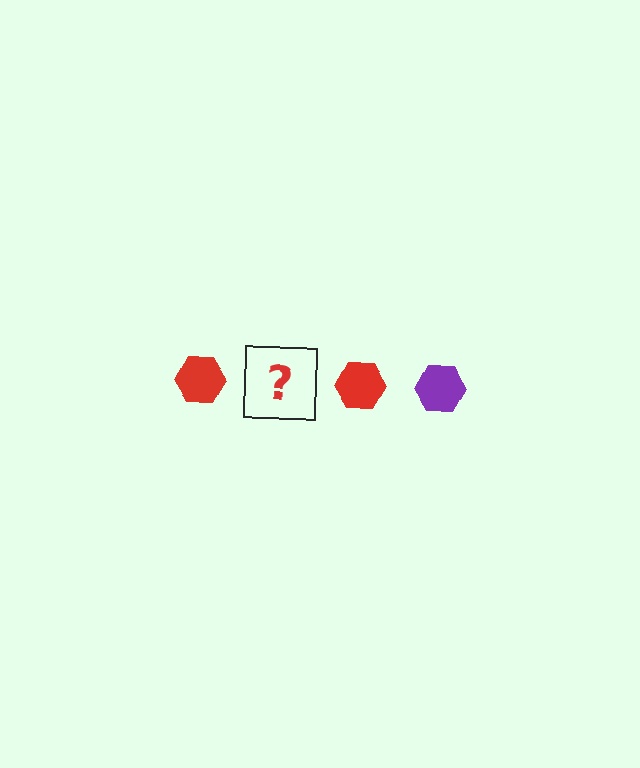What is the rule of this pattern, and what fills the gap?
The rule is that the pattern cycles through red, purple hexagons. The gap should be filled with a purple hexagon.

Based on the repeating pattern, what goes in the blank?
The blank should be a purple hexagon.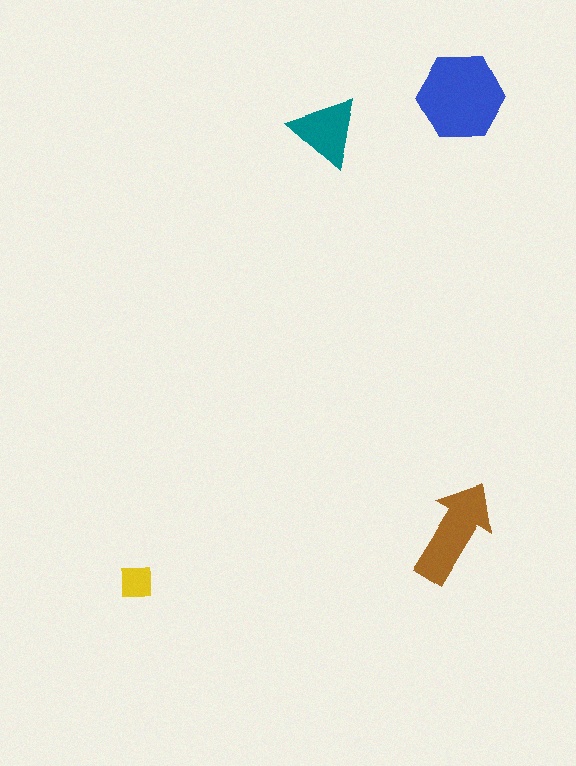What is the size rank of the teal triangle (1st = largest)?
3rd.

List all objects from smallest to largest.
The yellow square, the teal triangle, the brown arrow, the blue hexagon.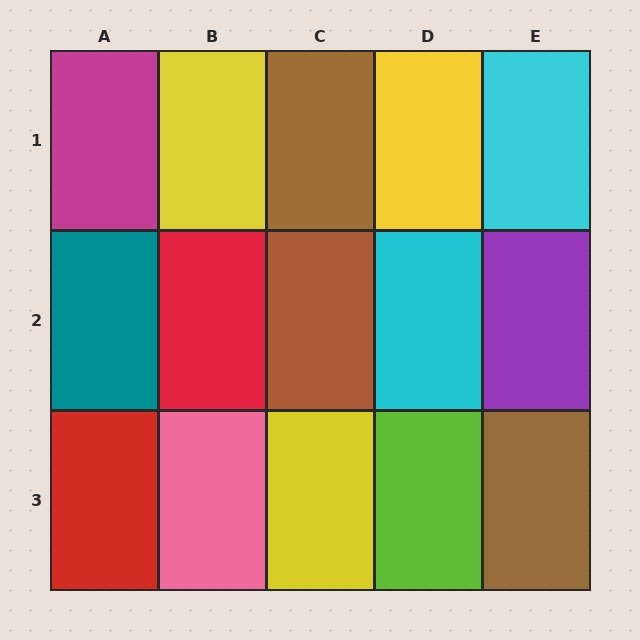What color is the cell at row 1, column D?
Yellow.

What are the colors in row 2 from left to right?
Teal, red, brown, cyan, purple.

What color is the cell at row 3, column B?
Pink.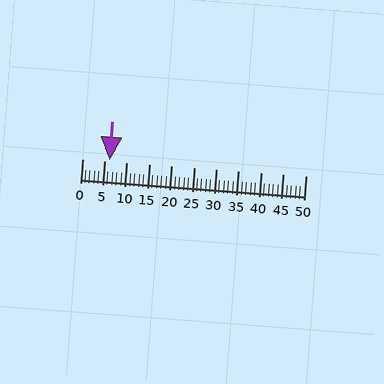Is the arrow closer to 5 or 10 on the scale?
The arrow is closer to 5.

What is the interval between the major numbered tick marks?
The major tick marks are spaced 5 units apart.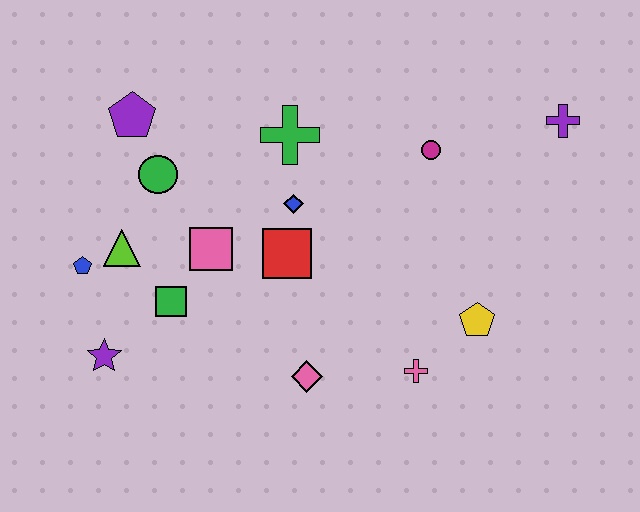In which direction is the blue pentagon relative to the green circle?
The blue pentagon is below the green circle.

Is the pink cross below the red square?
Yes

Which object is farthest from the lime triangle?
The purple cross is farthest from the lime triangle.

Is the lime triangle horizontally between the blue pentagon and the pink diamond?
Yes